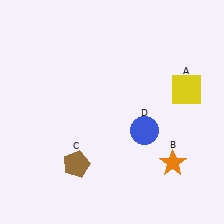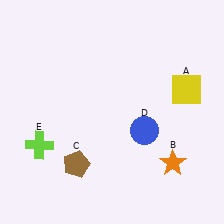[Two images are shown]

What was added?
A lime cross (E) was added in Image 2.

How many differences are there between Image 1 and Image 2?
There is 1 difference between the two images.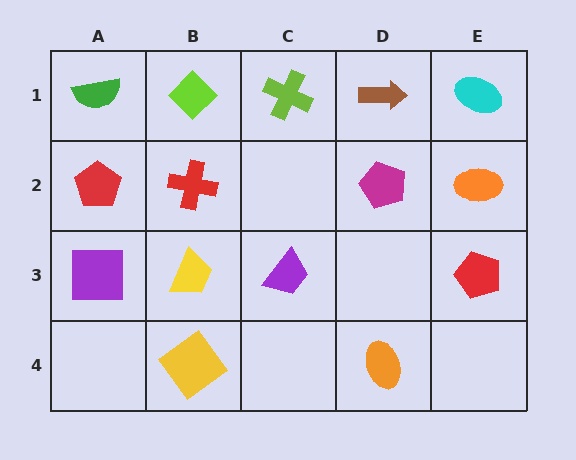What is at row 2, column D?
A magenta pentagon.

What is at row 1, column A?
A green semicircle.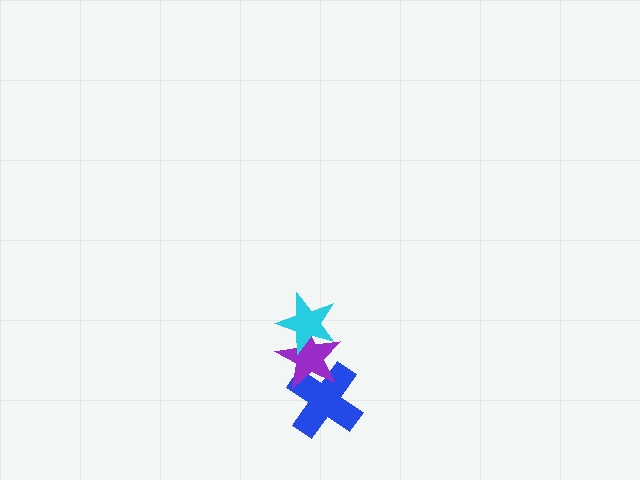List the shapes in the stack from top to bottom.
From top to bottom: the cyan star, the purple star, the blue cross.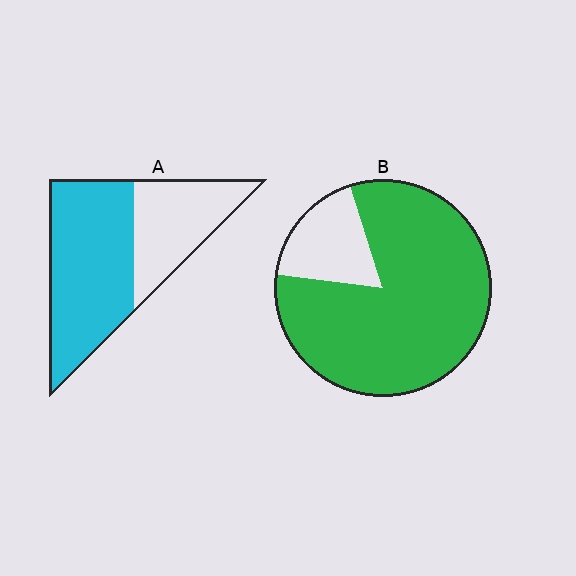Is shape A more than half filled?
Yes.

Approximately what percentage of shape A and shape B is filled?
A is approximately 65% and B is approximately 80%.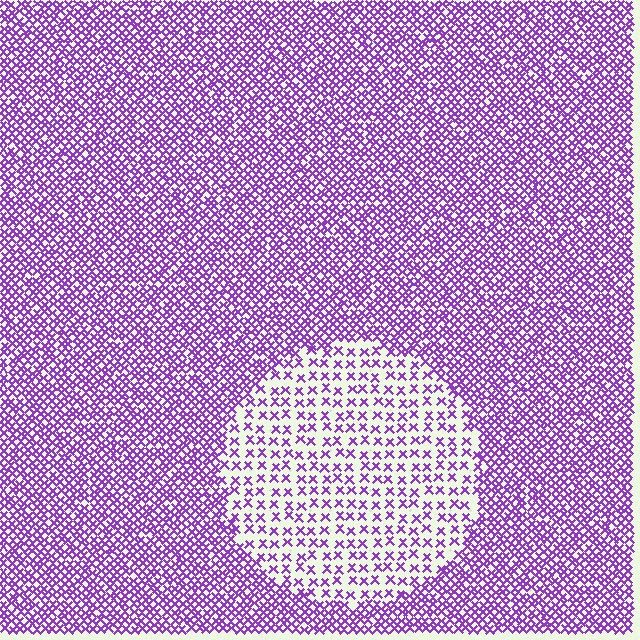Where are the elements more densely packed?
The elements are more densely packed outside the circle boundary.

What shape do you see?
I see a circle.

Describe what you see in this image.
The image contains small purple elements arranged at two different densities. A circle-shaped region is visible where the elements are less densely packed than the surrounding area.